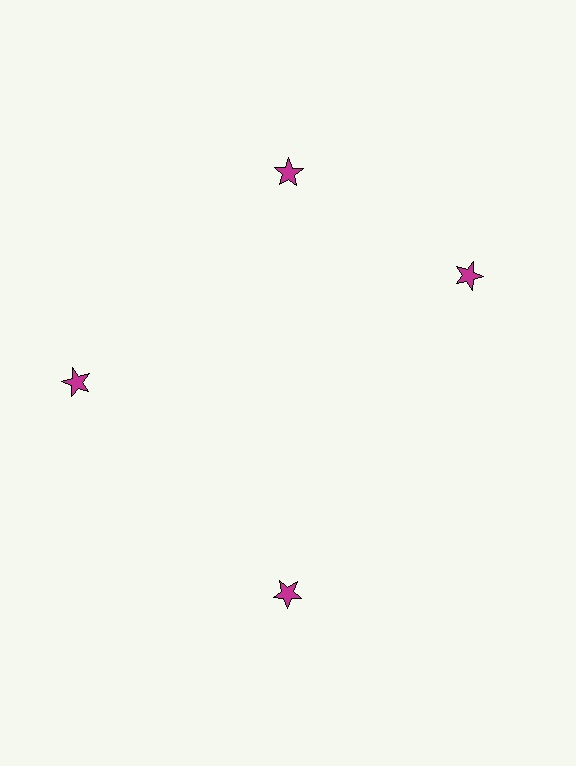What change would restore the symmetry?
The symmetry would be restored by rotating it back into even spacing with its neighbors so that all 4 stars sit at equal angles and equal distance from the center.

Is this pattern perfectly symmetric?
No. The 4 magenta stars are arranged in a ring, but one element near the 3 o'clock position is rotated out of alignment along the ring, breaking the 4-fold rotational symmetry.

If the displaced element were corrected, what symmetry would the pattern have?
It would have 4-fold rotational symmetry — the pattern would map onto itself every 90 degrees.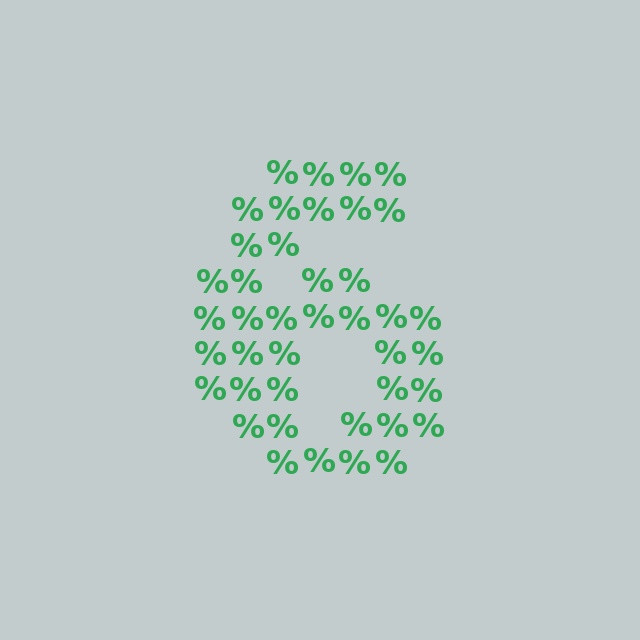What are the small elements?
The small elements are percent signs.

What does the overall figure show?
The overall figure shows the digit 6.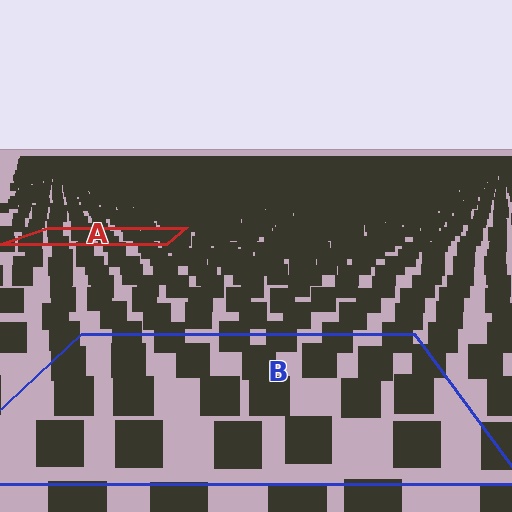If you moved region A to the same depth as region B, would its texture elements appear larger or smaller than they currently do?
They would appear larger. At a closer depth, the same texture elements are projected at a bigger on-screen size.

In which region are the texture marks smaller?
The texture marks are smaller in region A, because it is farther away.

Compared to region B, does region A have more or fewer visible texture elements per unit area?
Region A has more texture elements per unit area — they are packed more densely because it is farther away.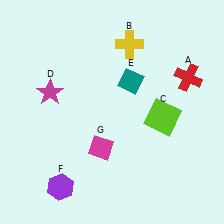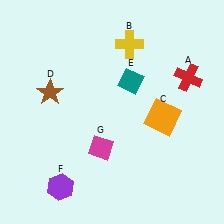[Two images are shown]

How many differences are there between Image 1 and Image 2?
There are 2 differences between the two images.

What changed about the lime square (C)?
In Image 1, C is lime. In Image 2, it changed to orange.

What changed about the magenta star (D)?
In Image 1, D is magenta. In Image 2, it changed to brown.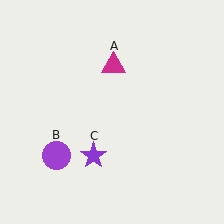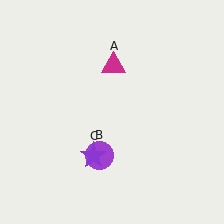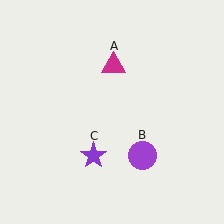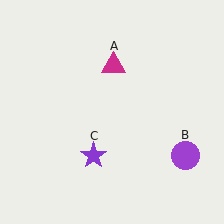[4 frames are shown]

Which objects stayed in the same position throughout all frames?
Magenta triangle (object A) and purple star (object C) remained stationary.